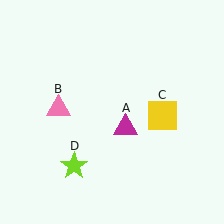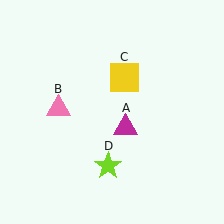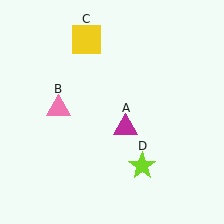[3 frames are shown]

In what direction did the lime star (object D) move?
The lime star (object D) moved right.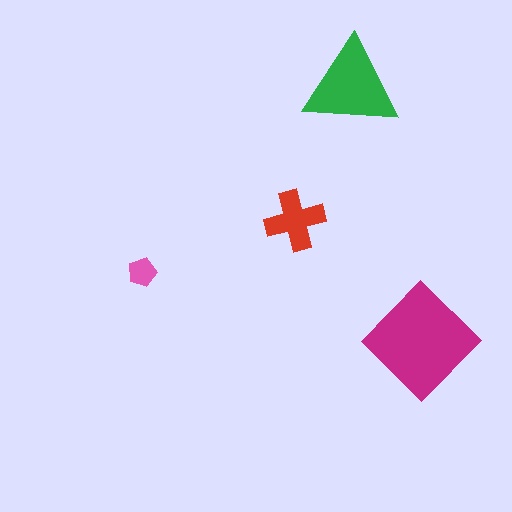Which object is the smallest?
The pink pentagon.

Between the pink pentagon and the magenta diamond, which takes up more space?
The magenta diamond.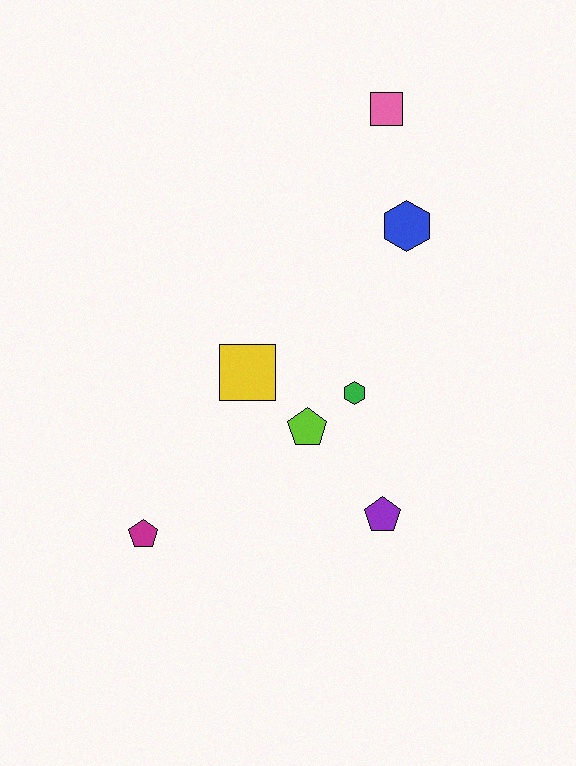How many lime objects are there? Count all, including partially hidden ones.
There is 1 lime object.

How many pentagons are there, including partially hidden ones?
There are 3 pentagons.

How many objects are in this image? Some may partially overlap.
There are 7 objects.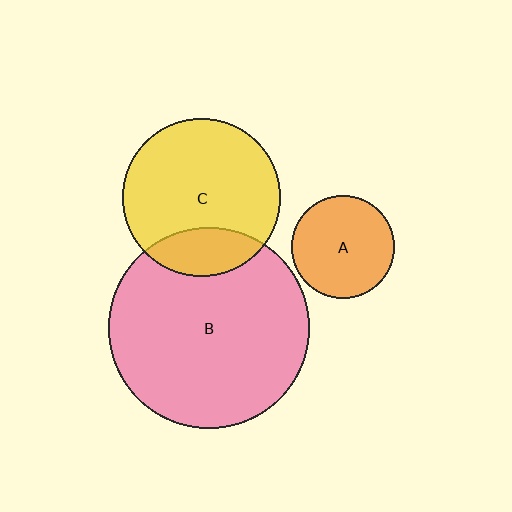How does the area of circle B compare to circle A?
Approximately 3.9 times.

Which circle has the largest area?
Circle B (pink).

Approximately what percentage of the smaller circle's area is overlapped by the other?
Approximately 20%.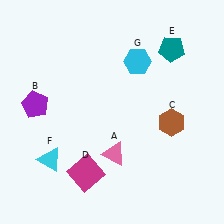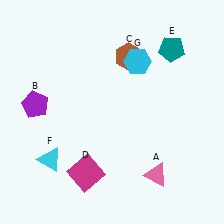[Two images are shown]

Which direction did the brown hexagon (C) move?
The brown hexagon (C) moved up.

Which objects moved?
The objects that moved are: the pink triangle (A), the brown hexagon (C).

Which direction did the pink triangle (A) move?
The pink triangle (A) moved right.